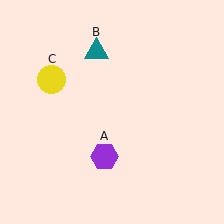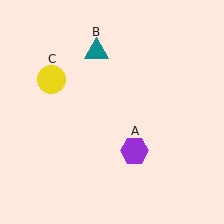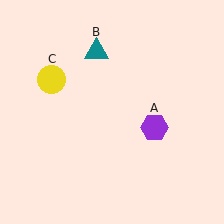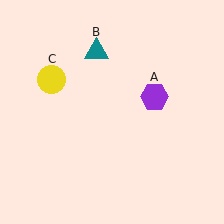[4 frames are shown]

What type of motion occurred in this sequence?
The purple hexagon (object A) rotated counterclockwise around the center of the scene.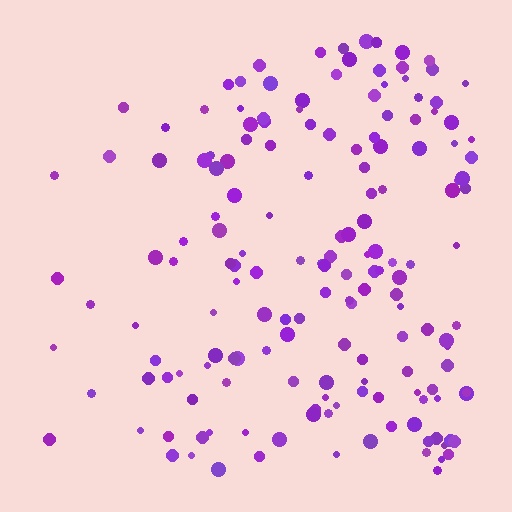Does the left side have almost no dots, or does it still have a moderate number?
Still a moderate number, just noticeably fewer than the right.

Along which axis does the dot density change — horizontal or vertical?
Horizontal.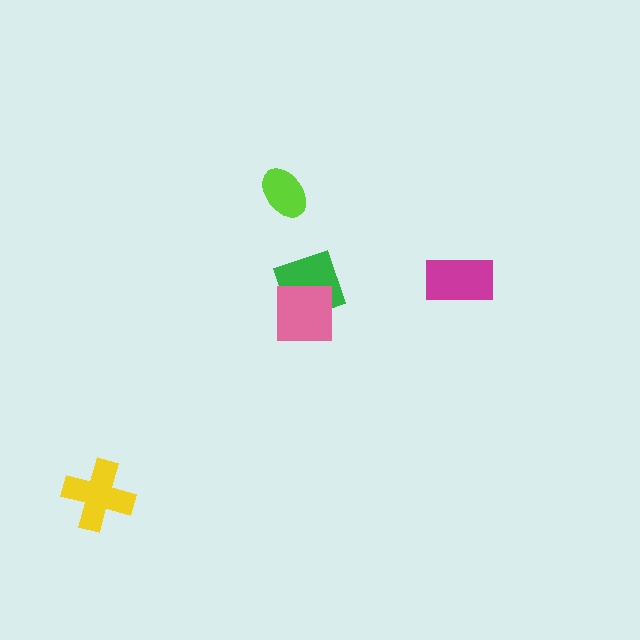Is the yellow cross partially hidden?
No, no other shape covers it.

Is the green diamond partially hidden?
Yes, it is partially covered by another shape.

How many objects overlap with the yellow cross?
0 objects overlap with the yellow cross.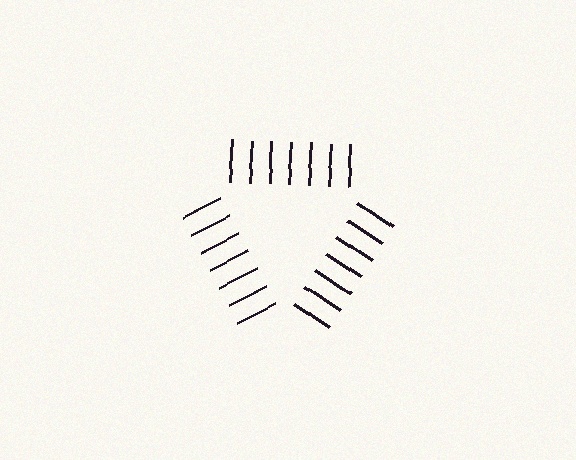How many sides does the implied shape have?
3 sides — the line-ends trace a triangle.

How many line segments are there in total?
21 — 7 along each of the 3 edges.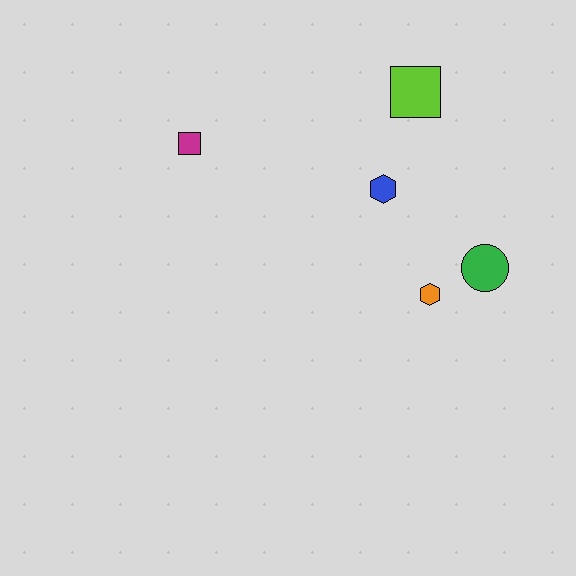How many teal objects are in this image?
There are no teal objects.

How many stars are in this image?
There are no stars.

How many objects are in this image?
There are 5 objects.